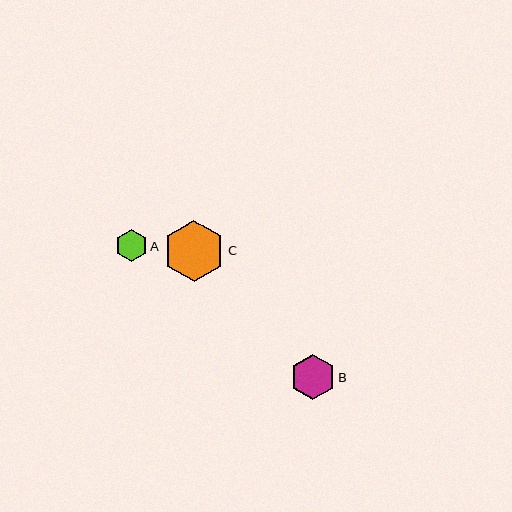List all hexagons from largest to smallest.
From largest to smallest: C, B, A.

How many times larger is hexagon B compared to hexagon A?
Hexagon B is approximately 1.4 times the size of hexagon A.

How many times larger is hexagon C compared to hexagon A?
Hexagon C is approximately 1.9 times the size of hexagon A.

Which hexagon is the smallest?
Hexagon A is the smallest with a size of approximately 33 pixels.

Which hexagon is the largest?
Hexagon C is the largest with a size of approximately 61 pixels.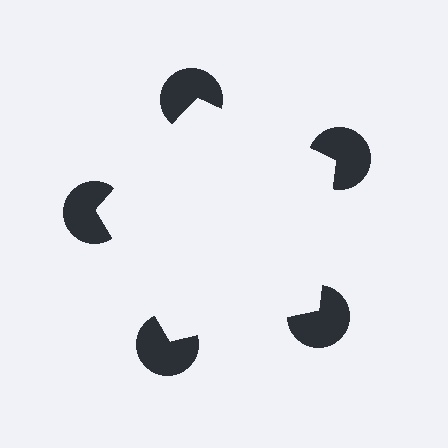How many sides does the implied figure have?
5 sides.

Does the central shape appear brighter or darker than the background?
It typically appears slightly brighter than the background, even though no actual brightness change is drawn.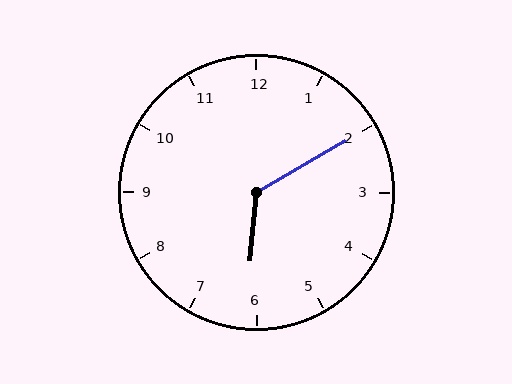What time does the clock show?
6:10.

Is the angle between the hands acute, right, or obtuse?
It is obtuse.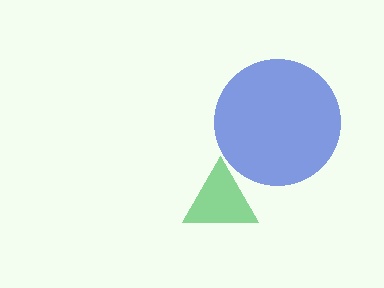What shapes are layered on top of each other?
The layered shapes are: a green triangle, a blue circle.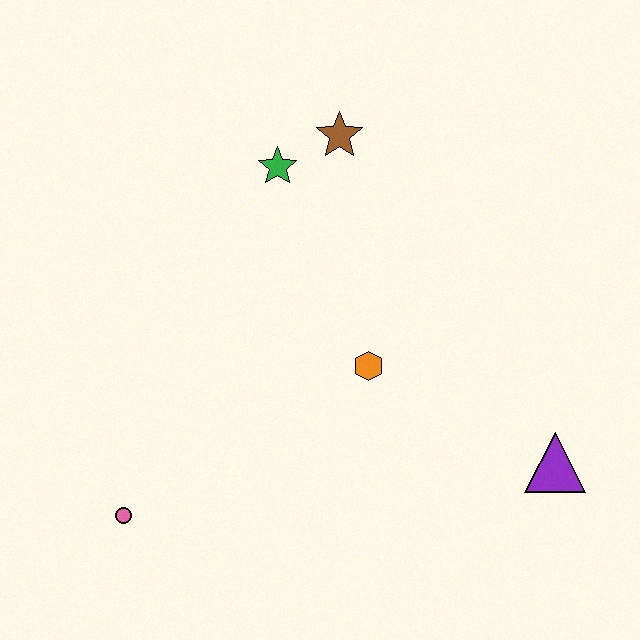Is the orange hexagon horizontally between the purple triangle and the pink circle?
Yes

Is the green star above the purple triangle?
Yes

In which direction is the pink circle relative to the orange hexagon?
The pink circle is to the left of the orange hexagon.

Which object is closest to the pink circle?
The orange hexagon is closest to the pink circle.